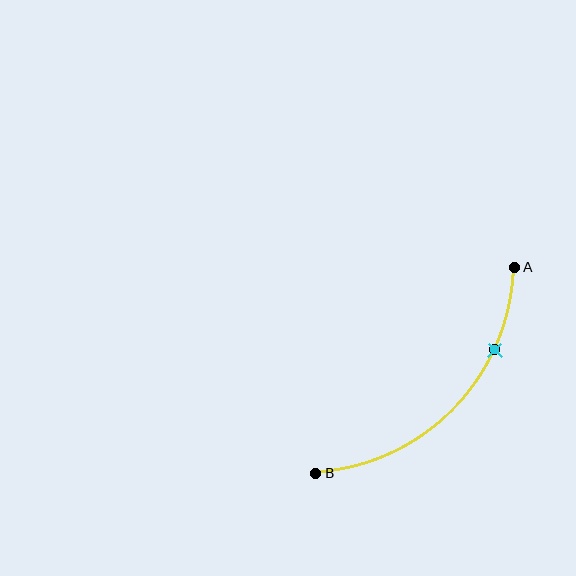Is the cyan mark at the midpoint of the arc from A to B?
No. The cyan mark lies on the arc but is closer to endpoint A. The arc midpoint would be at the point on the curve equidistant along the arc from both A and B.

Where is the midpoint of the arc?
The arc midpoint is the point on the curve farthest from the straight line joining A and B. It sits below and to the right of that line.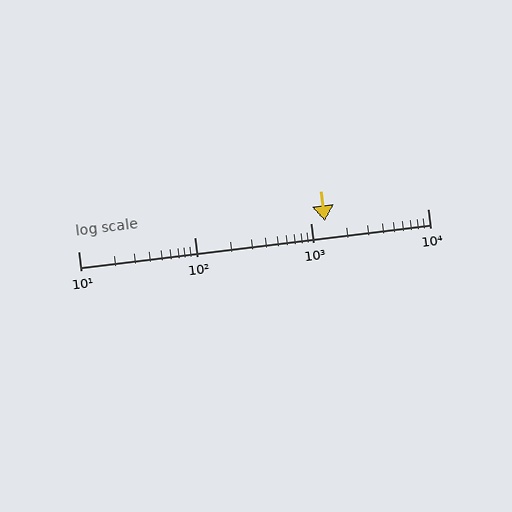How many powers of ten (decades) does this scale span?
The scale spans 3 decades, from 10 to 10000.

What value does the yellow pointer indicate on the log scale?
The pointer indicates approximately 1300.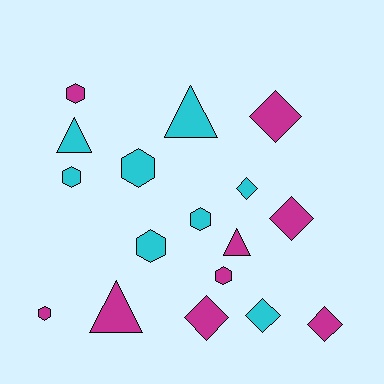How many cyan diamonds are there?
There are 2 cyan diamonds.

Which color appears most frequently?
Magenta, with 9 objects.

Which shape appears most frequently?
Hexagon, with 7 objects.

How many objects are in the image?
There are 17 objects.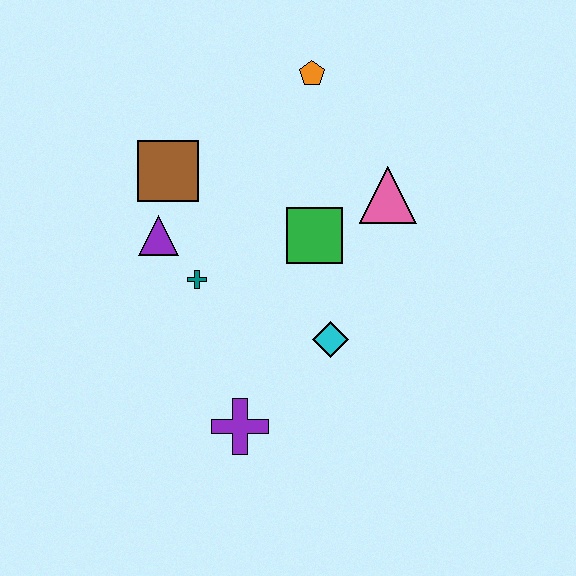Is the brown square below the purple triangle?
No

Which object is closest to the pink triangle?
The green square is closest to the pink triangle.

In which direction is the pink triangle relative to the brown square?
The pink triangle is to the right of the brown square.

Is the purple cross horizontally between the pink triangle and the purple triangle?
Yes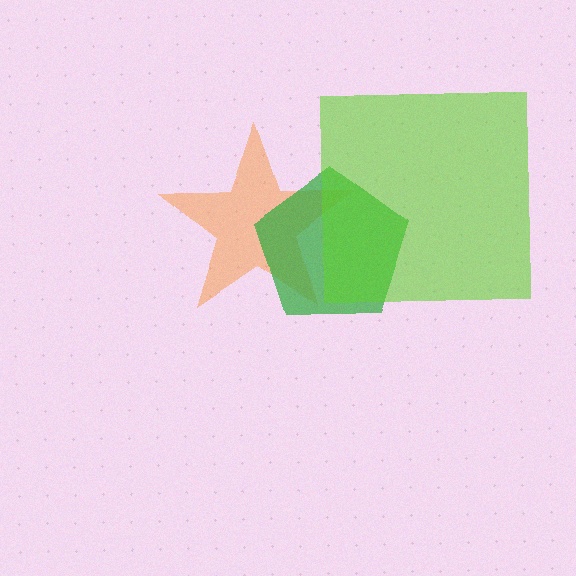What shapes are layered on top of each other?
The layered shapes are: an orange star, a green pentagon, a lime square.